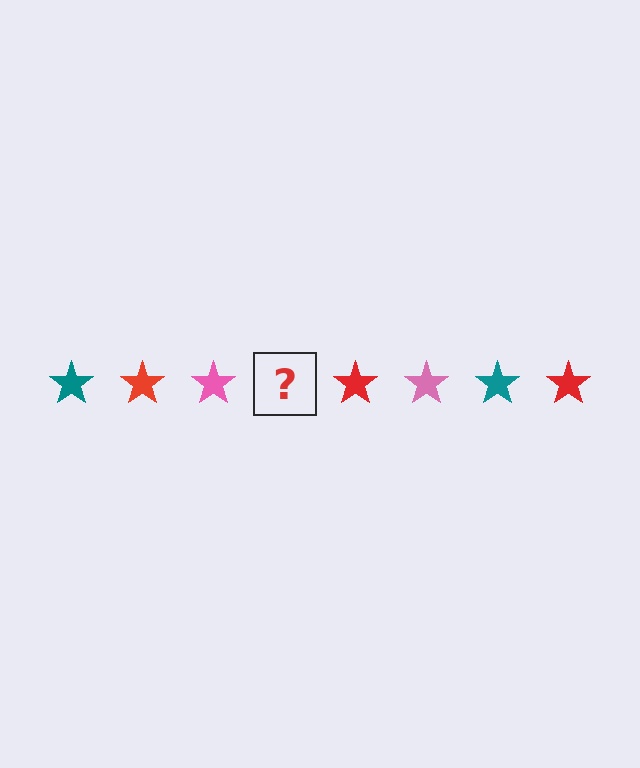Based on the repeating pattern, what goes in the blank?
The blank should be a teal star.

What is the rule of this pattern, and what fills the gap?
The rule is that the pattern cycles through teal, red, pink stars. The gap should be filled with a teal star.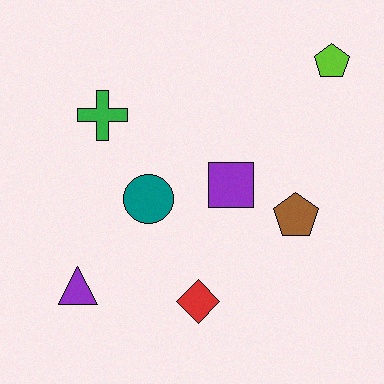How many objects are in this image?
There are 7 objects.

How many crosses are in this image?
There is 1 cross.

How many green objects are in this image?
There is 1 green object.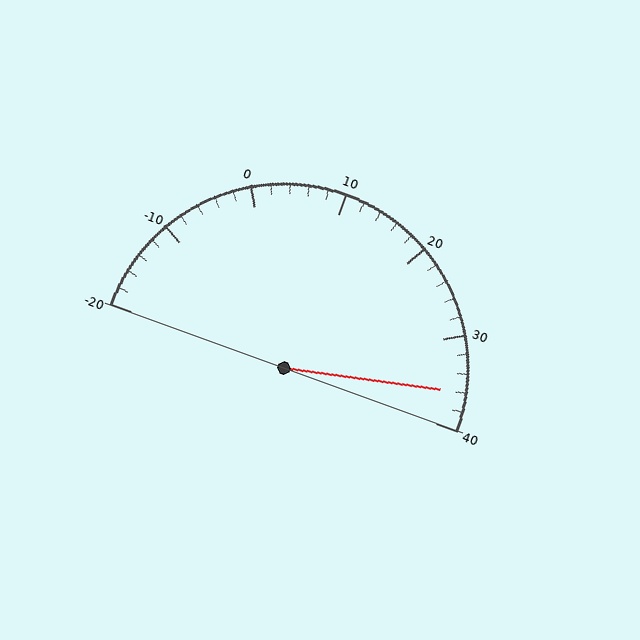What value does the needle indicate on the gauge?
The needle indicates approximately 36.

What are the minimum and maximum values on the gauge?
The gauge ranges from -20 to 40.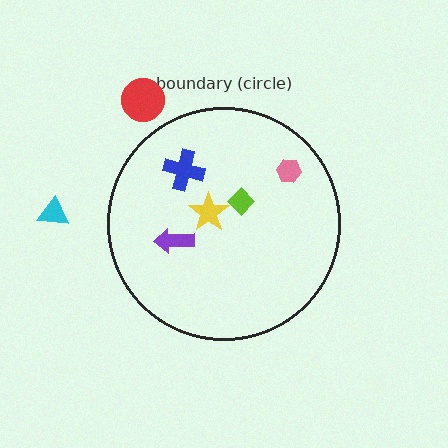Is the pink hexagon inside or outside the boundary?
Inside.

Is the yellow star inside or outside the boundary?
Inside.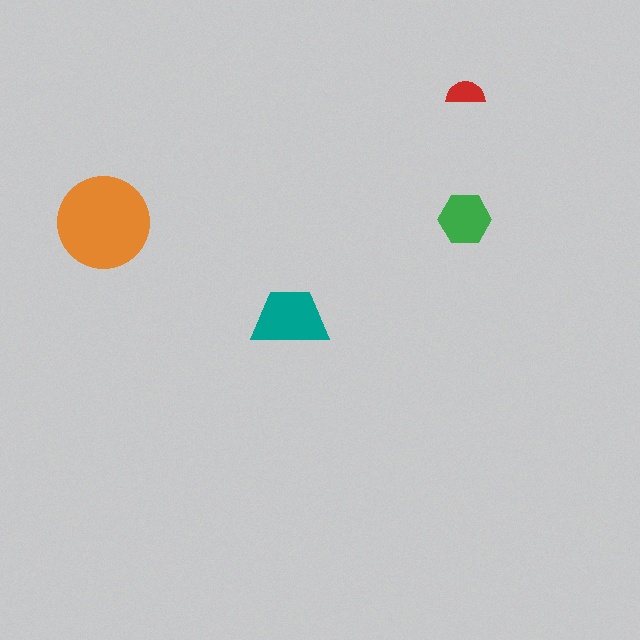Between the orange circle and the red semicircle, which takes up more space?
The orange circle.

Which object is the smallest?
The red semicircle.